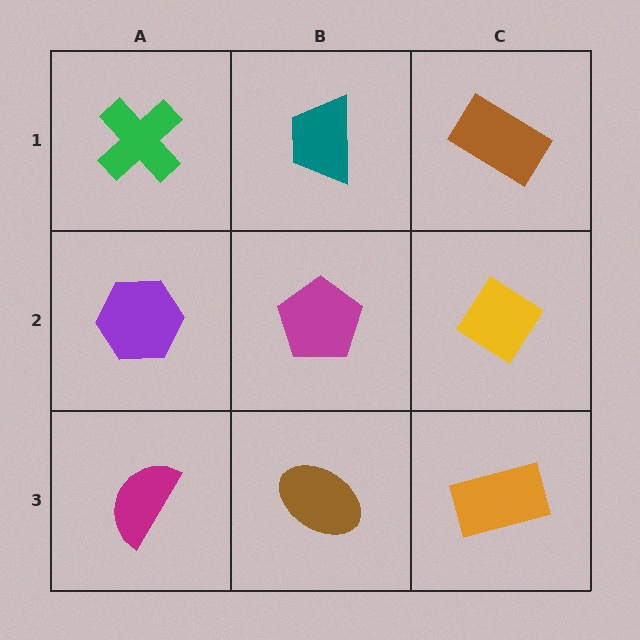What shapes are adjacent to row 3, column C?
A yellow diamond (row 2, column C), a brown ellipse (row 3, column B).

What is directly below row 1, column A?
A purple hexagon.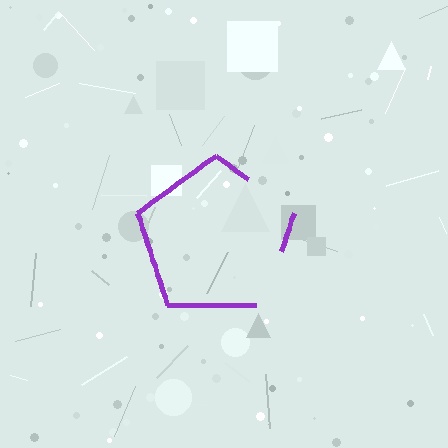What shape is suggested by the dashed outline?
The dashed outline suggests a pentagon.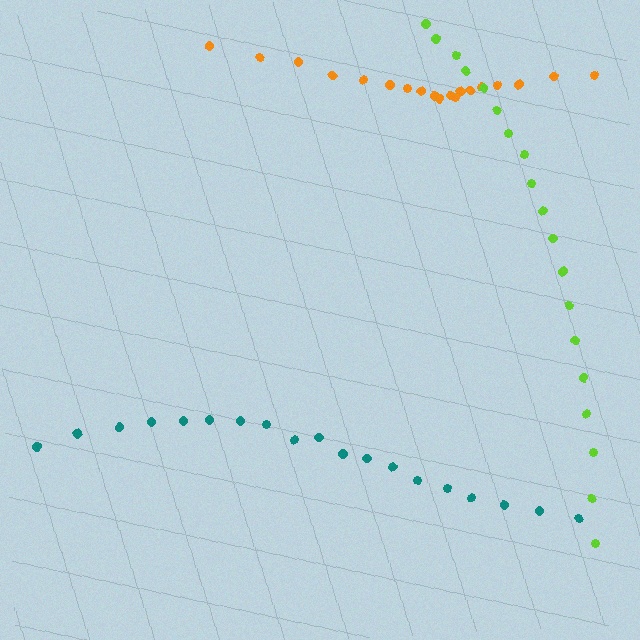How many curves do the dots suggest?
There are 3 distinct paths.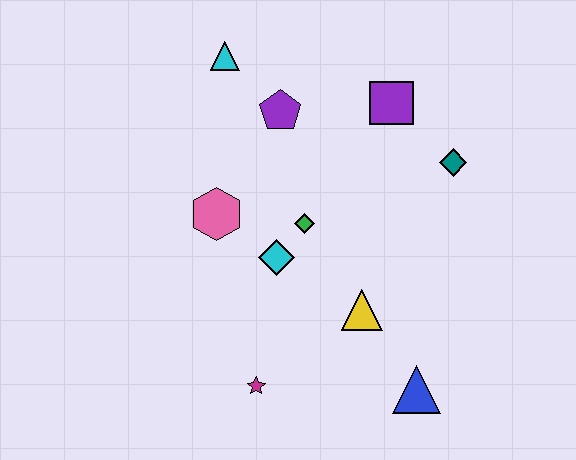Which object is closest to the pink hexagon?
The cyan diamond is closest to the pink hexagon.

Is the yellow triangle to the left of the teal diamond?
Yes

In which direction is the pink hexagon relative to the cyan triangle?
The pink hexagon is below the cyan triangle.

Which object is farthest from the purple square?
The magenta star is farthest from the purple square.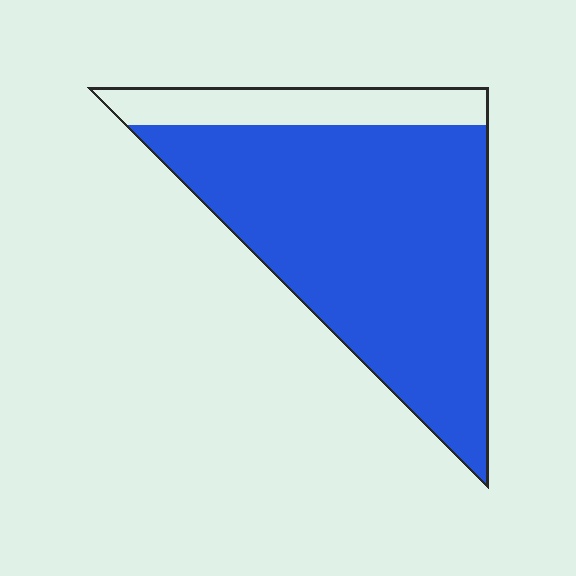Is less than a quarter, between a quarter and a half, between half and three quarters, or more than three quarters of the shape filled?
More than three quarters.